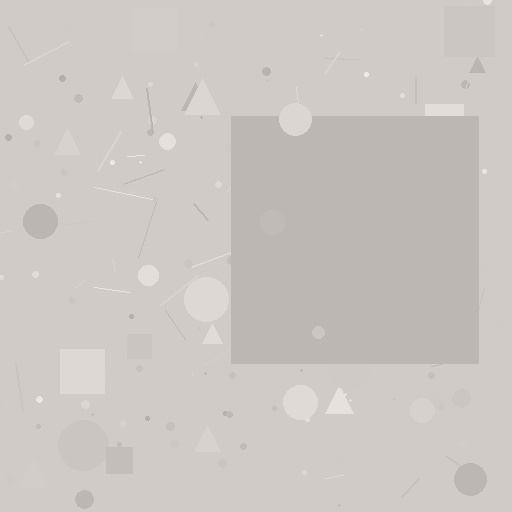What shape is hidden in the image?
A square is hidden in the image.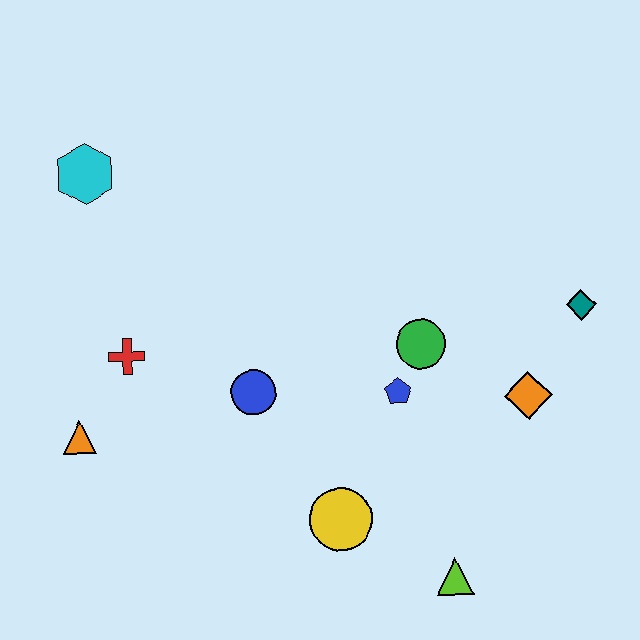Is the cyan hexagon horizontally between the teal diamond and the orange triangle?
Yes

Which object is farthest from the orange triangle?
The teal diamond is farthest from the orange triangle.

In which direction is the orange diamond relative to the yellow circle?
The orange diamond is to the right of the yellow circle.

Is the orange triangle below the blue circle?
Yes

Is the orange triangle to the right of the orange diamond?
No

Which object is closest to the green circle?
The blue pentagon is closest to the green circle.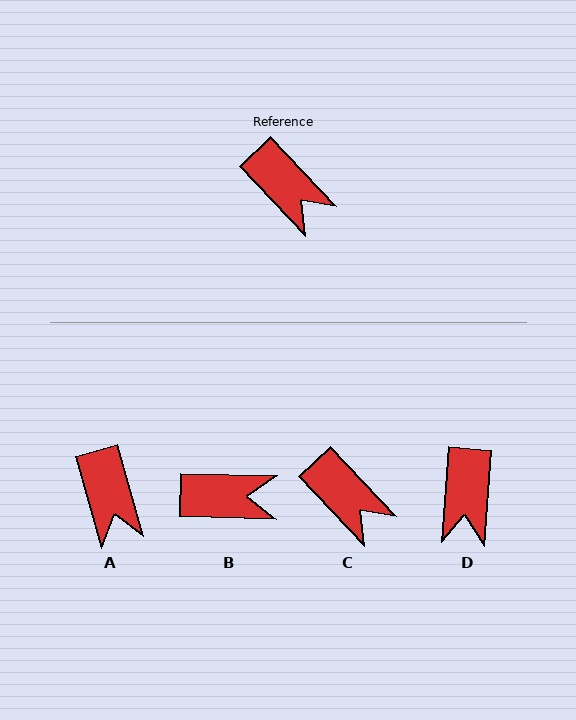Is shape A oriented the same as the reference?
No, it is off by about 28 degrees.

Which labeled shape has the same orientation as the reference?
C.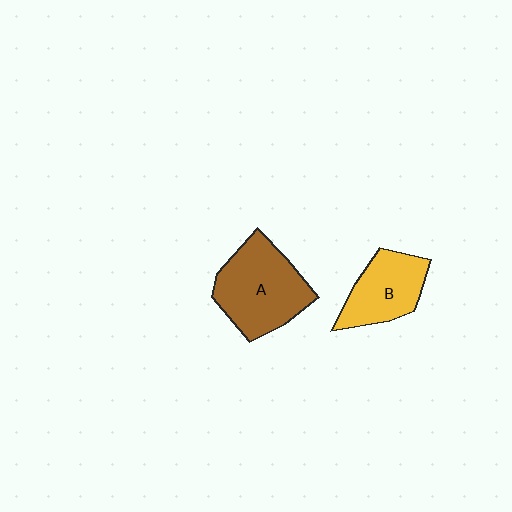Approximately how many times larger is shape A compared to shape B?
Approximately 1.4 times.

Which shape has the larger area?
Shape A (brown).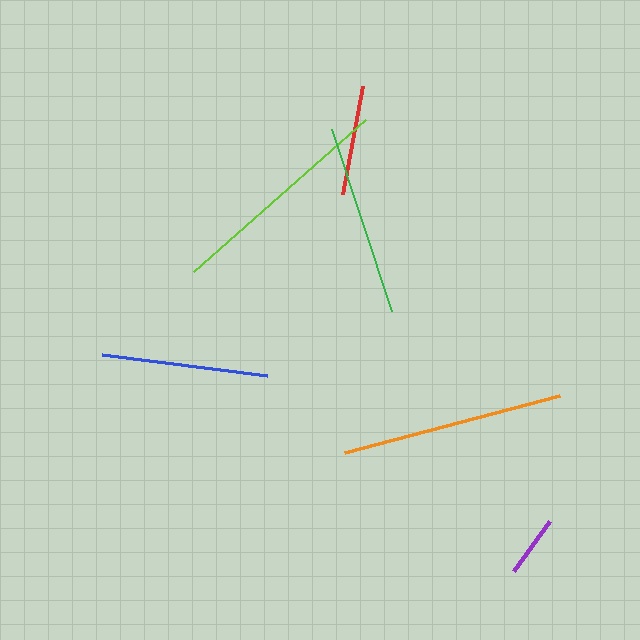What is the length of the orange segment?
The orange segment is approximately 223 pixels long.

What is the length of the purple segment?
The purple segment is approximately 61 pixels long.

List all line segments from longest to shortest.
From longest to shortest: lime, orange, green, blue, red, purple.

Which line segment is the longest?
The lime line is the longest at approximately 229 pixels.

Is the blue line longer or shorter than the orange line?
The orange line is longer than the blue line.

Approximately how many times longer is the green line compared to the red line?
The green line is approximately 1.7 times the length of the red line.